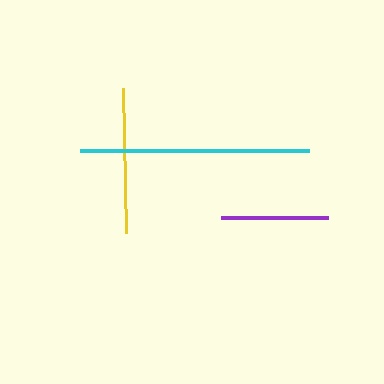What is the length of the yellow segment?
The yellow segment is approximately 146 pixels long.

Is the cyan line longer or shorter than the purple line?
The cyan line is longer than the purple line.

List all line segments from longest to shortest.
From longest to shortest: cyan, yellow, purple.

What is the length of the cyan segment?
The cyan segment is approximately 229 pixels long.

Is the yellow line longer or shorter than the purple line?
The yellow line is longer than the purple line.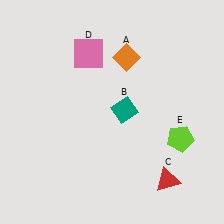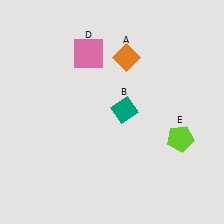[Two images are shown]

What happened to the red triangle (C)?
The red triangle (C) was removed in Image 2. It was in the bottom-right area of Image 1.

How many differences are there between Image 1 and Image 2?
There is 1 difference between the two images.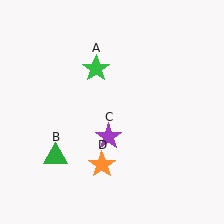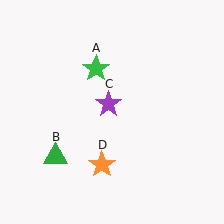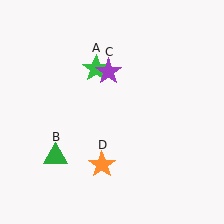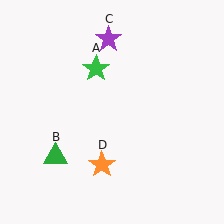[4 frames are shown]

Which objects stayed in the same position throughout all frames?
Green star (object A) and green triangle (object B) and orange star (object D) remained stationary.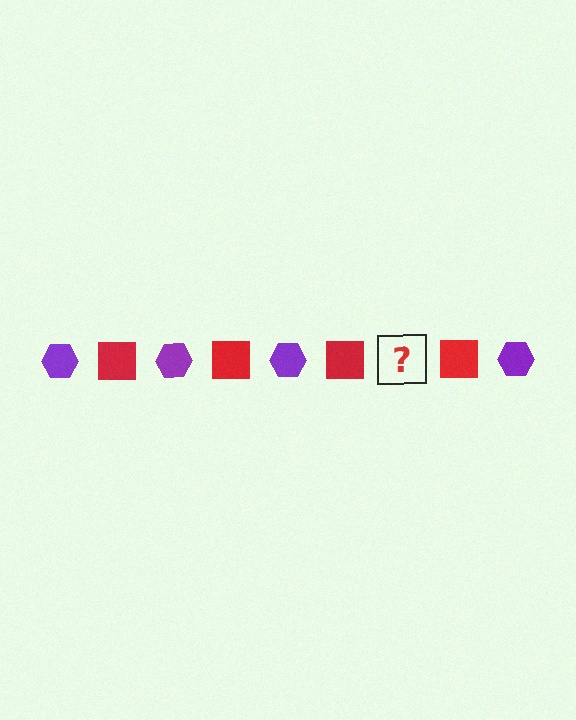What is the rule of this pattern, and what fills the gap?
The rule is that the pattern alternates between purple hexagon and red square. The gap should be filled with a purple hexagon.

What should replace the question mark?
The question mark should be replaced with a purple hexagon.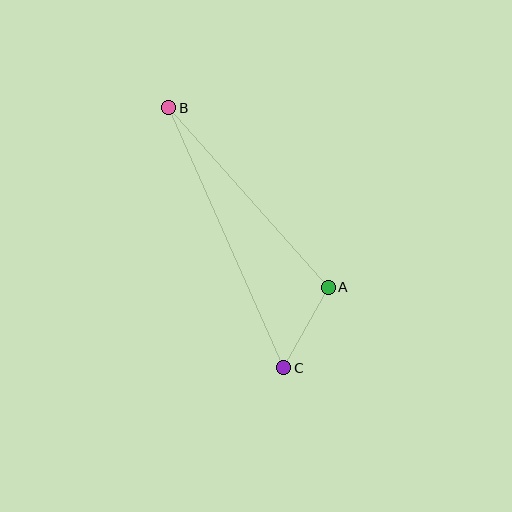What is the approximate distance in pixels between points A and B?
The distance between A and B is approximately 240 pixels.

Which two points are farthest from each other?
Points B and C are farthest from each other.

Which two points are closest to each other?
Points A and C are closest to each other.